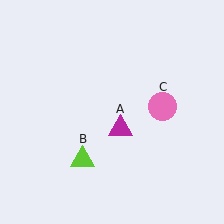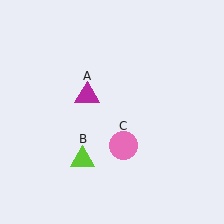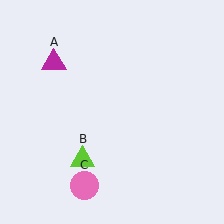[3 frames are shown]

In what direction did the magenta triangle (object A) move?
The magenta triangle (object A) moved up and to the left.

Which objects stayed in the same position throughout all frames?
Lime triangle (object B) remained stationary.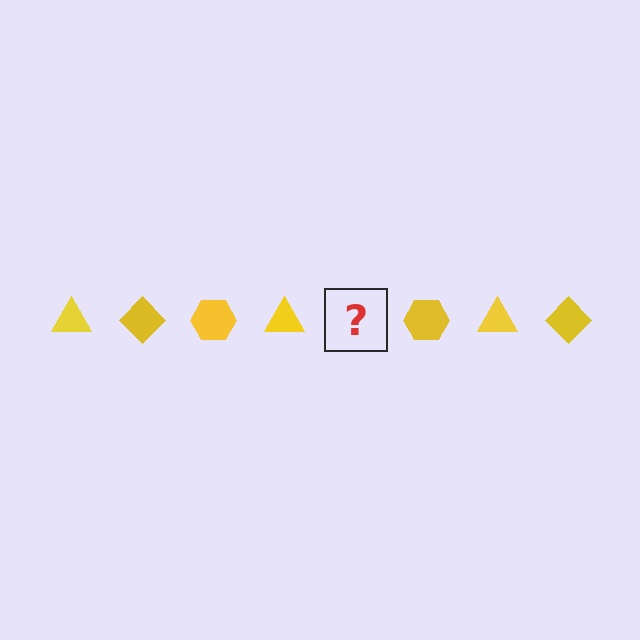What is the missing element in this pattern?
The missing element is a yellow diamond.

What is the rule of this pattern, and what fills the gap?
The rule is that the pattern cycles through triangle, diamond, hexagon shapes in yellow. The gap should be filled with a yellow diamond.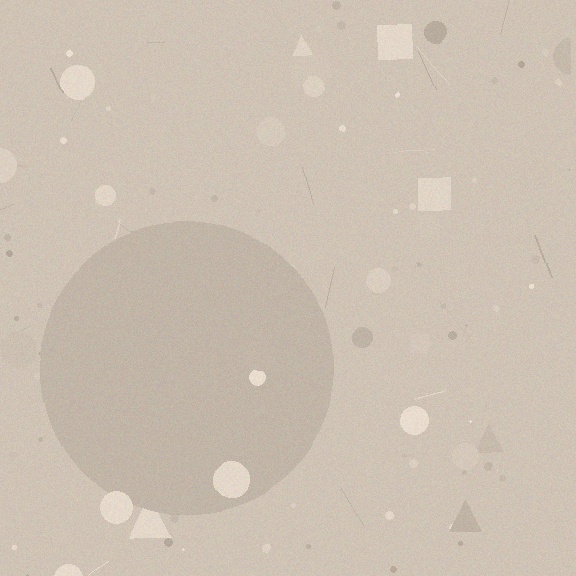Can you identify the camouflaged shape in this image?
The camouflaged shape is a circle.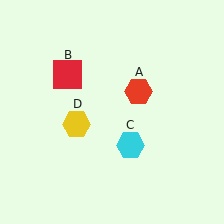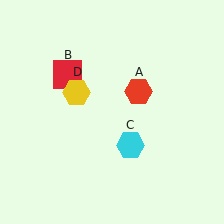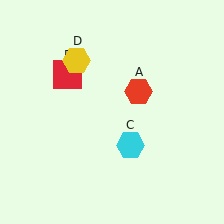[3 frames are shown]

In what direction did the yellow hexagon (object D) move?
The yellow hexagon (object D) moved up.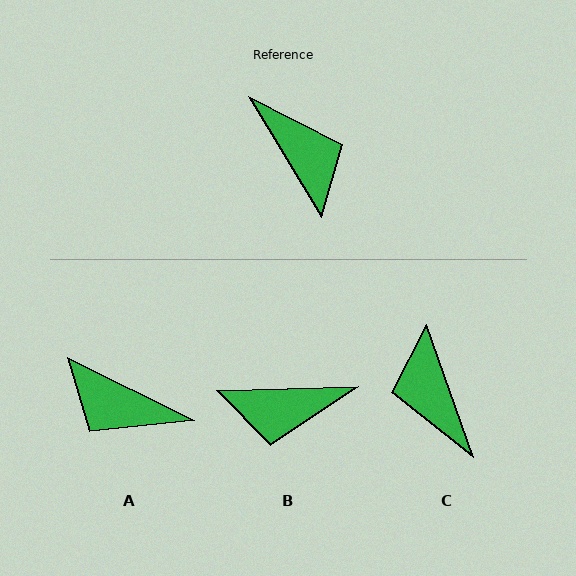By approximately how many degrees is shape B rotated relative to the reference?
Approximately 120 degrees clockwise.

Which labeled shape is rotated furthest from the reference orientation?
C, about 169 degrees away.